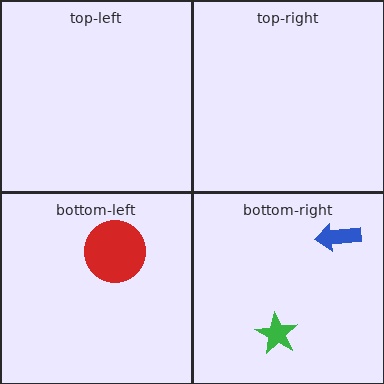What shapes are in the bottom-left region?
The red circle.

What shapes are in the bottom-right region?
The blue arrow, the green star.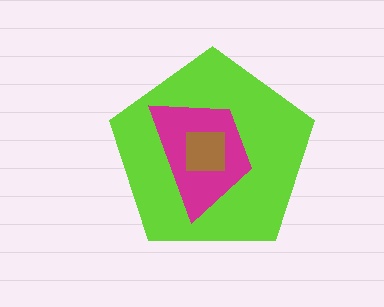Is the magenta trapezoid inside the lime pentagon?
Yes.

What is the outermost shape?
The lime pentagon.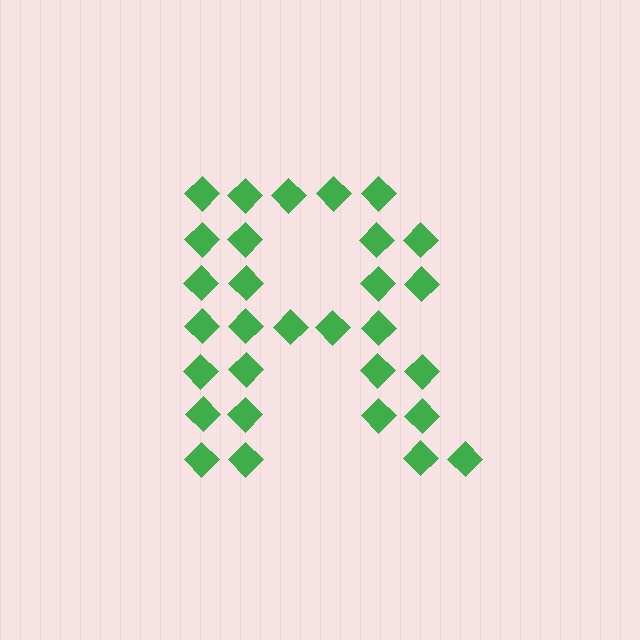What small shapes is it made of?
It is made of small diamonds.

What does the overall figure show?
The overall figure shows the letter R.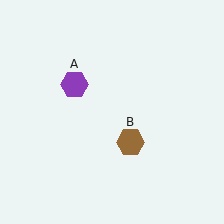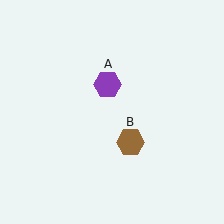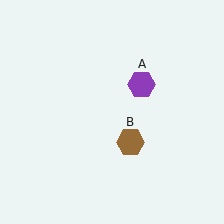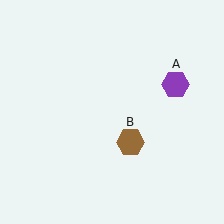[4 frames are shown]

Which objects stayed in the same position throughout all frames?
Brown hexagon (object B) remained stationary.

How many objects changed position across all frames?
1 object changed position: purple hexagon (object A).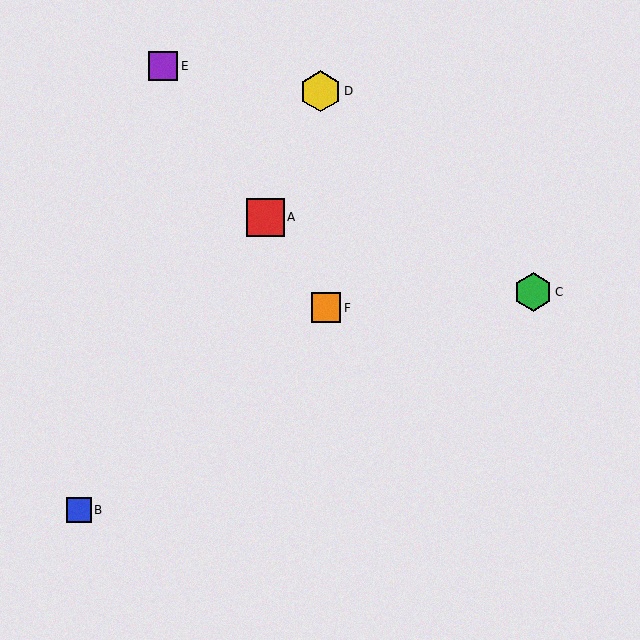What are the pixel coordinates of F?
Object F is at (326, 308).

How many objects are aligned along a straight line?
3 objects (A, E, F) are aligned along a straight line.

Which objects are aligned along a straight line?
Objects A, E, F are aligned along a straight line.